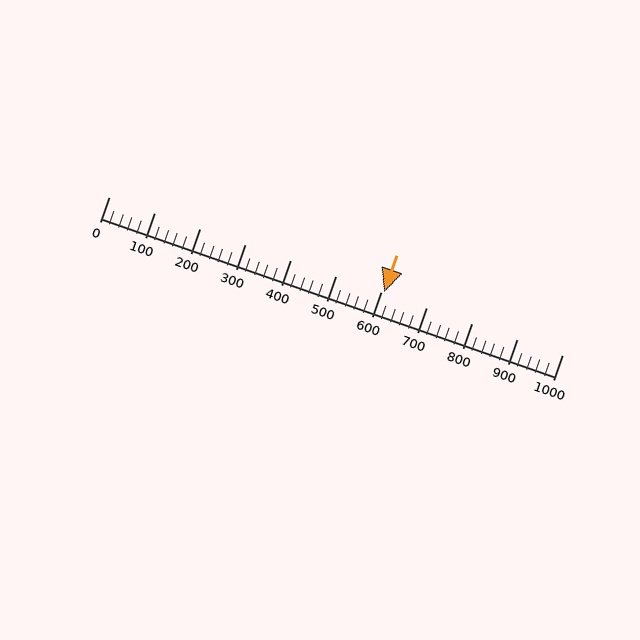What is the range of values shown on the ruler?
The ruler shows values from 0 to 1000.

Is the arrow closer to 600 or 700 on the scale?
The arrow is closer to 600.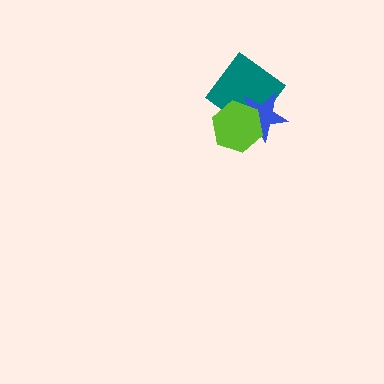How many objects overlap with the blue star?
2 objects overlap with the blue star.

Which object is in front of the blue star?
The lime hexagon is in front of the blue star.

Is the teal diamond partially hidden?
Yes, it is partially covered by another shape.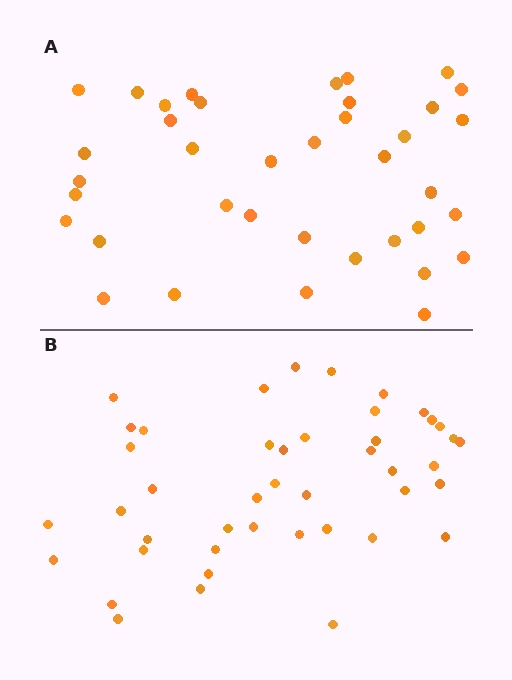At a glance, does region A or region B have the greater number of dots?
Region B (the bottom region) has more dots.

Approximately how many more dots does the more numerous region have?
Region B has about 6 more dots than region A.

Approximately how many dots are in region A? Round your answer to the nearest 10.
About 40 dots. (The exact count is 38, which rounds to 40.)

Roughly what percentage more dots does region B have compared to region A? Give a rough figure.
About 15% more.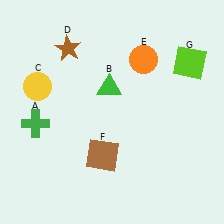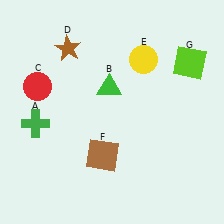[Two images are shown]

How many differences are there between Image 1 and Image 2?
There are 2 differences between the two images.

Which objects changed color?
C changed from yellow to red. E changed from orange to yellow.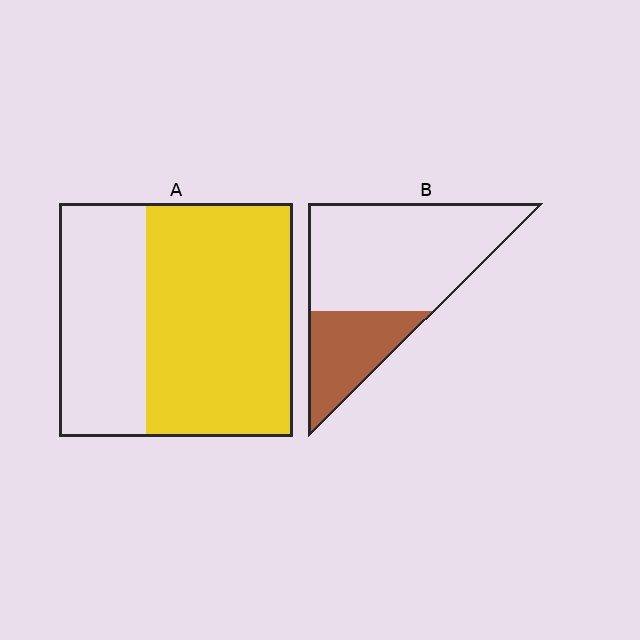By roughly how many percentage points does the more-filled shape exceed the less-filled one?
By roughly 35 percentage points (A over B).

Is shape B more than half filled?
No.